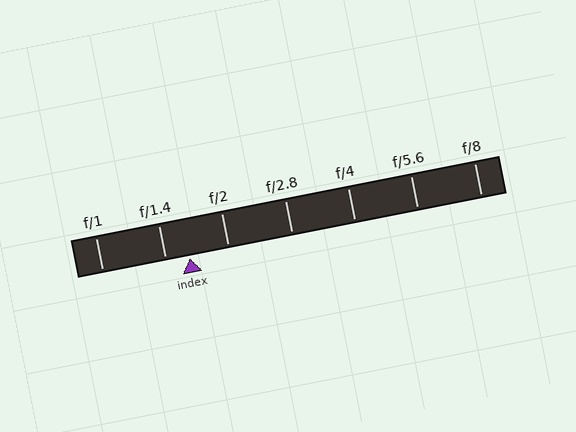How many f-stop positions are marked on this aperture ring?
There are 7 f-stop positions marked.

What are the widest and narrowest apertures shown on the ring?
The widest aperture shown is f/1 and the narrowest is f/8.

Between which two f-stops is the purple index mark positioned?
The index mark is between f/1.4 and f/2.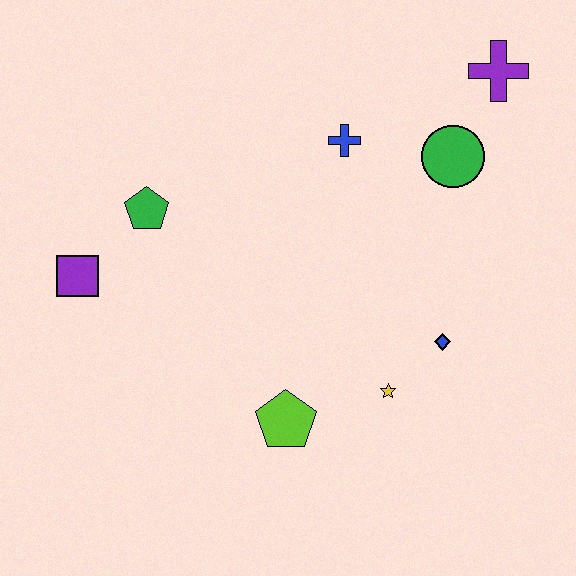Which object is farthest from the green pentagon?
The purple cross is farthest from the green pentagon.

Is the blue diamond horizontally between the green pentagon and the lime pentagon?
No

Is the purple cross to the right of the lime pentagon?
Yes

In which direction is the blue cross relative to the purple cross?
The blue cross is to the left of the purple cross.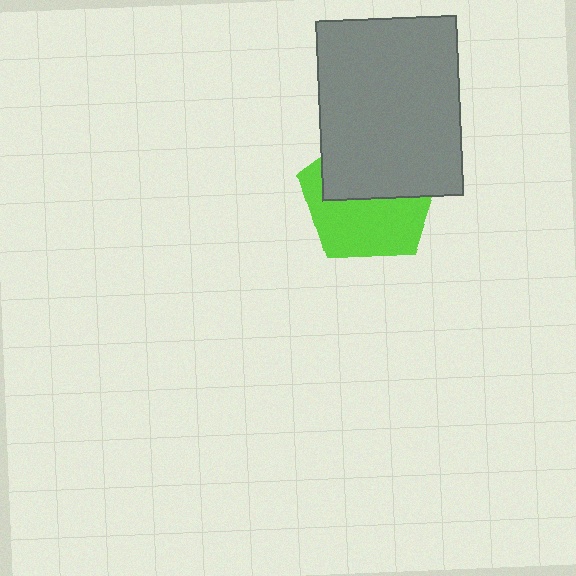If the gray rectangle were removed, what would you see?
You would see the complete lime pentagon.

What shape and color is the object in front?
The object in front is a gray rectangle.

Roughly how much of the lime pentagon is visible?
About half of it is visible (roughly 50%).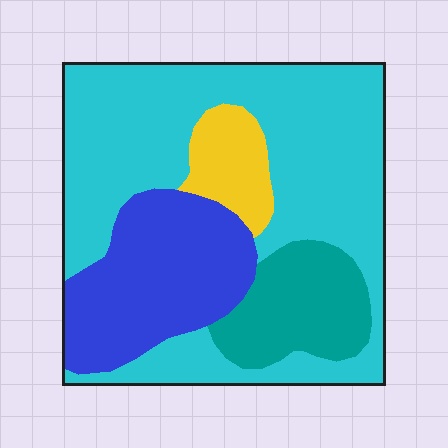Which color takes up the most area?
Cyan, at roughly 55%.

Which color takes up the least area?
Yellow, at roughly 10%.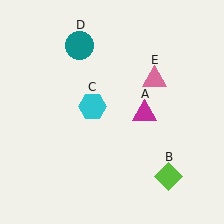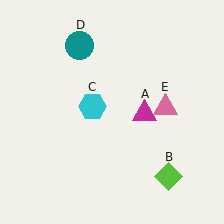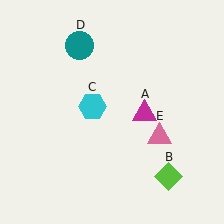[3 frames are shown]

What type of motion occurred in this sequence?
The pink triangle (object E) rotated clockwise around the center of the scene.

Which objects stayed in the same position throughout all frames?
Magenta triangle (object A) and lime diamond (object B) and cyan hexagon (object C) and teal circle (object D) remained stationary.